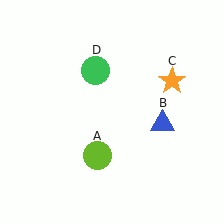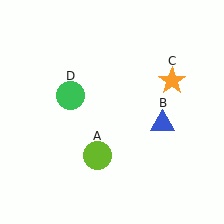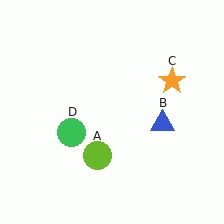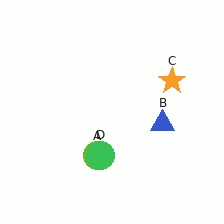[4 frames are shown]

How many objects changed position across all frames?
1 object changed position: green circle (object D).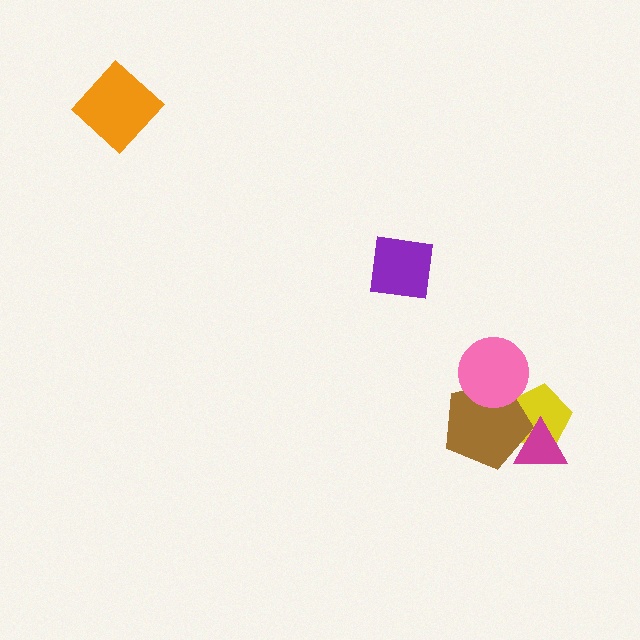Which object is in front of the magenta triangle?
The brown pentagon is in front of the magenta triangle.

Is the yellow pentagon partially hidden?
Yes, it is partially covered by another shape.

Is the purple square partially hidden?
No, no other shape covers it.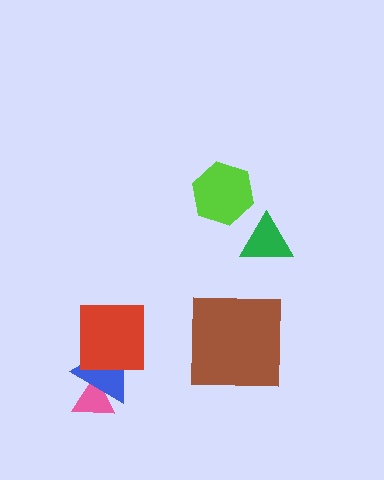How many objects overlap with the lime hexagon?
0 objects overlap with the lime hexagon.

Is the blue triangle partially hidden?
Yes, it is partially covered by another shape.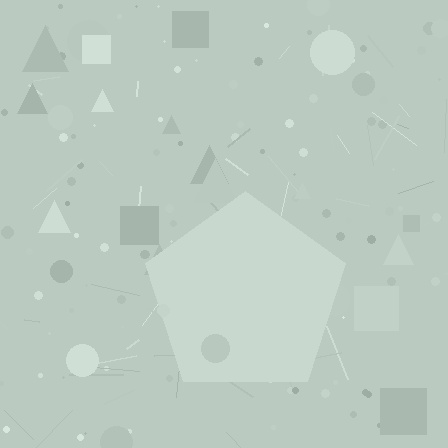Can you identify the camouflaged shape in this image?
The camouflaged shape is a pentagon.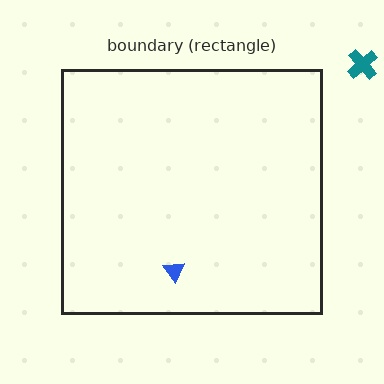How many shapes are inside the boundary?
1 inside, 1 outside.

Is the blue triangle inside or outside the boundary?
Inside.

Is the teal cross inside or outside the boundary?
Outside.